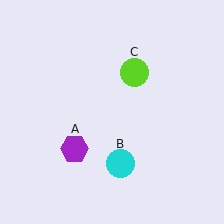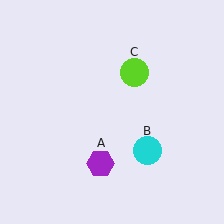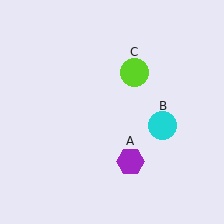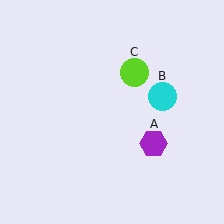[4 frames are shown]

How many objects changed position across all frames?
2 objects changed position: purple hexagon (object A), cyan circle (object B).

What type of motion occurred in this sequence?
The purple hexagon (object A), cyan circle (object B) rotated counterclockwise around the center of the scene.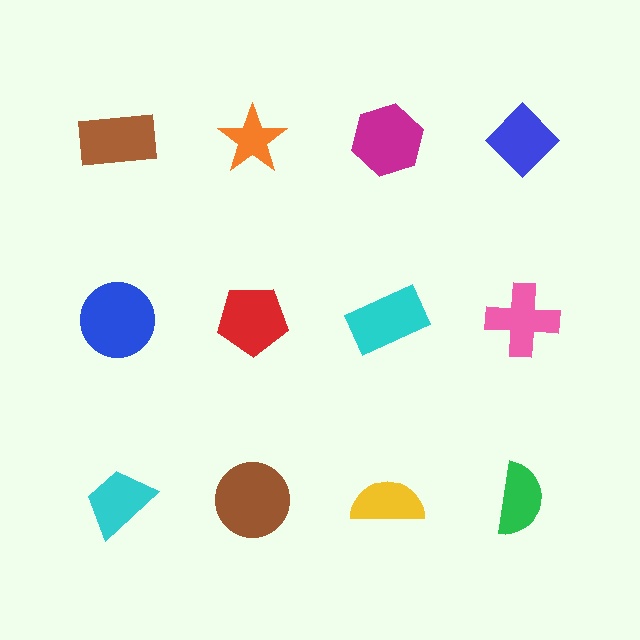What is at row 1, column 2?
An orange star.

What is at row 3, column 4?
A green semicircle.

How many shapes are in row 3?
4 shapes.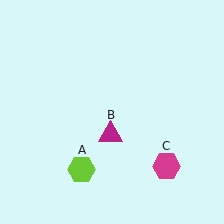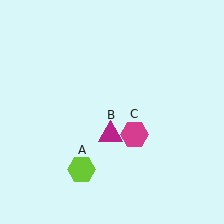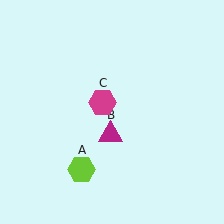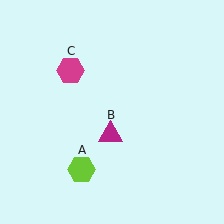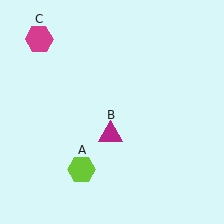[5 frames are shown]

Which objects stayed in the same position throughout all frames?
Lime hexagon (object A) and magenta triangle (object B) remained stationary.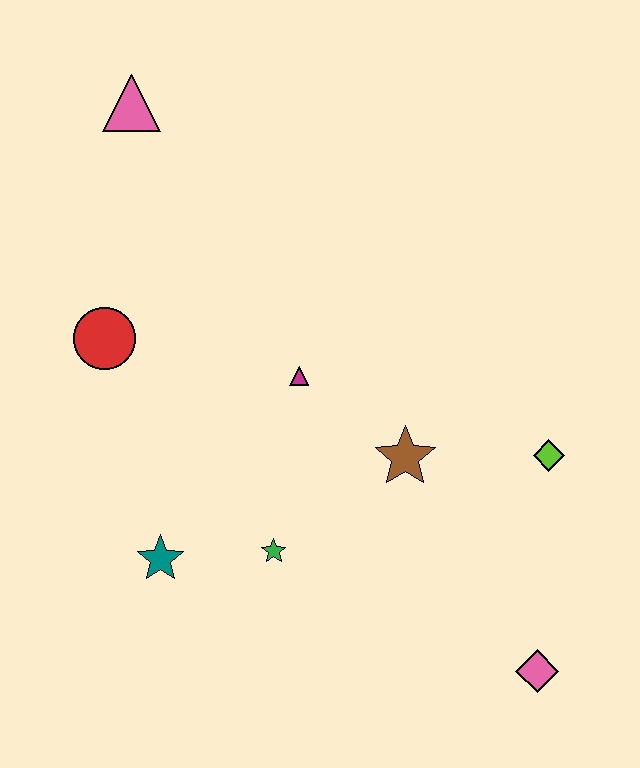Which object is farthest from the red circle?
The pink diamond is farthest from the red circle.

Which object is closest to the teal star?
The green star is closest to the teal star.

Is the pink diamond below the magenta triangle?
Yes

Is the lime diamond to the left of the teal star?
No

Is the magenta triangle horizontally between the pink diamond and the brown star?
No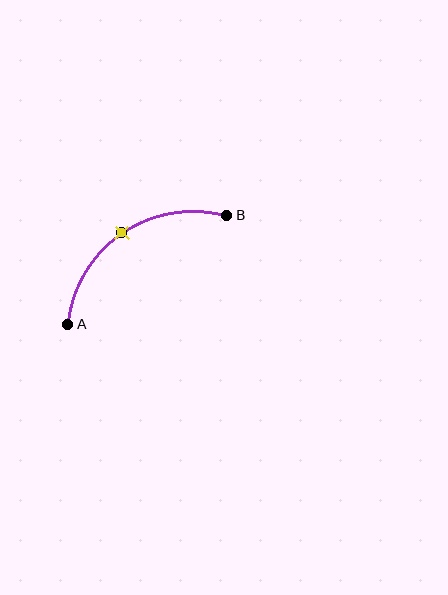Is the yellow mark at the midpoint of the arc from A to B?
Yes. The yellow mark lies on the arc at equal arc-length from both A and B — it is the arc midpoint.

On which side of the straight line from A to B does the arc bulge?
The arc bulges above and to the left of the straight line connecting A and B.